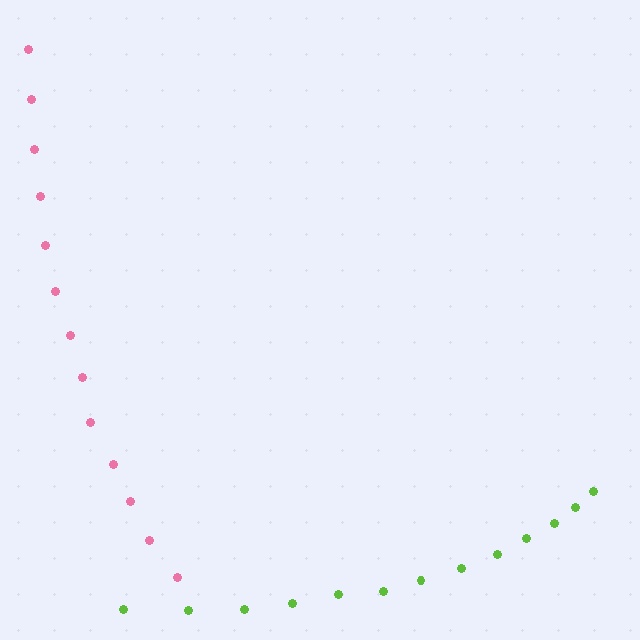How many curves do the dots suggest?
There are 2 distinct paths.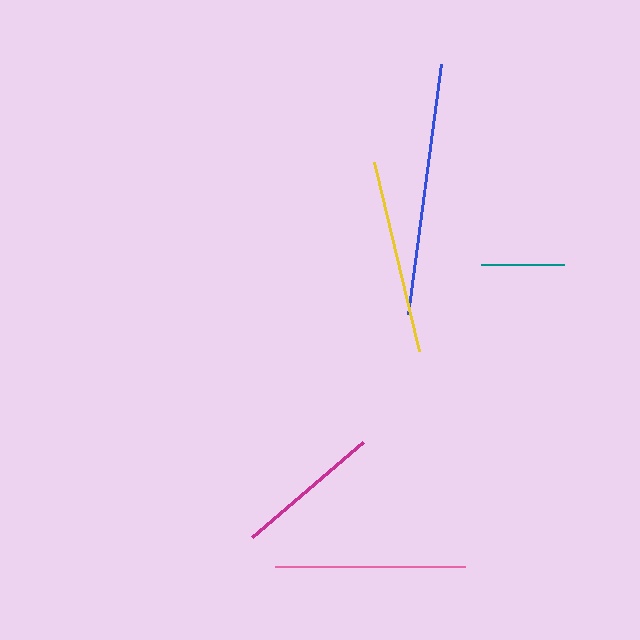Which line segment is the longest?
The blue line is the longest at approximately 252 pixels.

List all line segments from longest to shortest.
From longest to shortest: blue, yellow, pink, magenta, teal.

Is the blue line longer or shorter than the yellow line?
The blue line is longer than the yellow line.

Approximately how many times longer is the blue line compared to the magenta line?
The blue line is approximately 1.7 times the length of the magenta line.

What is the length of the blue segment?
The blue segment is approximately 252 pixels long.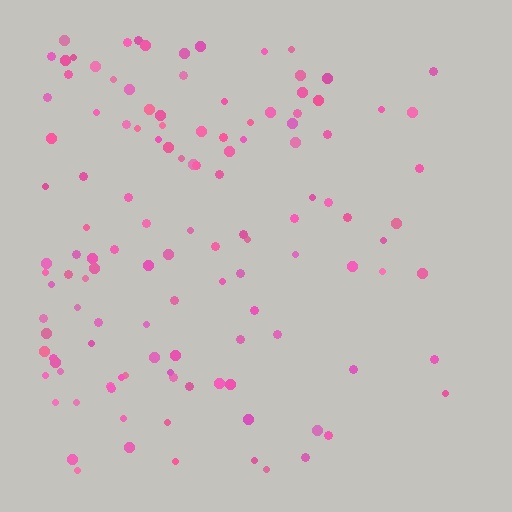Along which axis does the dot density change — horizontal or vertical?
Horizontal.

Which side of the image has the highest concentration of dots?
The left.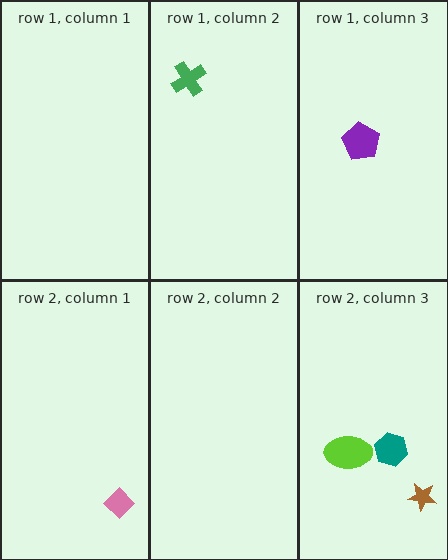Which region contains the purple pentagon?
The row 1, column 3 region.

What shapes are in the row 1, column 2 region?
The green cross.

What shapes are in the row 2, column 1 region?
The pink diamond.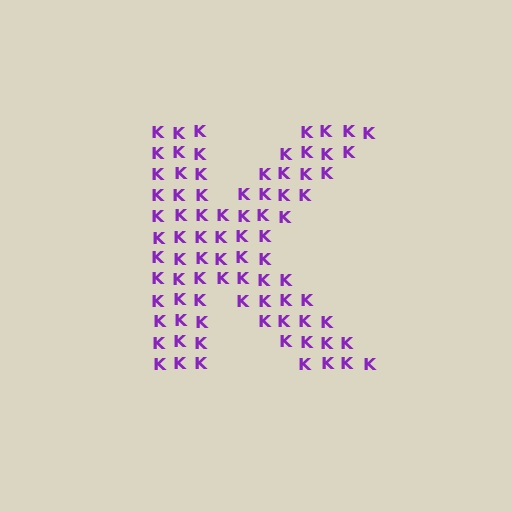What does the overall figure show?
The overall figure shows the letter K.